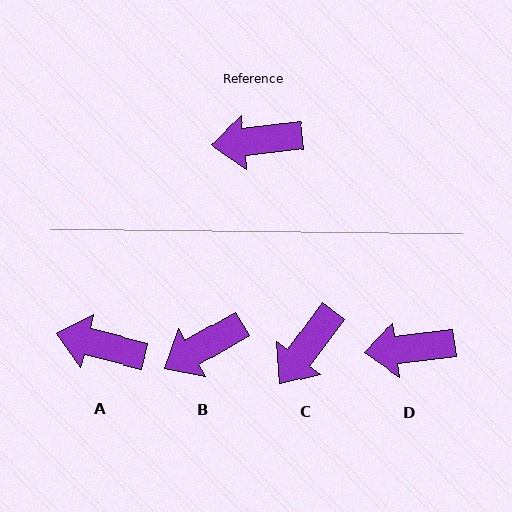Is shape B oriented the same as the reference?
No, it is off by about 23 degrees.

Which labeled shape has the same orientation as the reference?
D.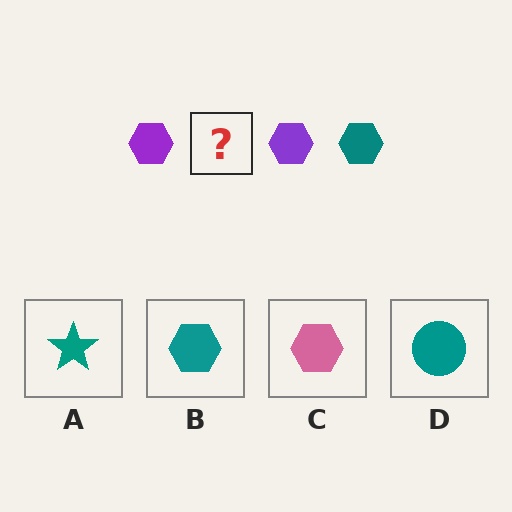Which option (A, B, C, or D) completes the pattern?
B.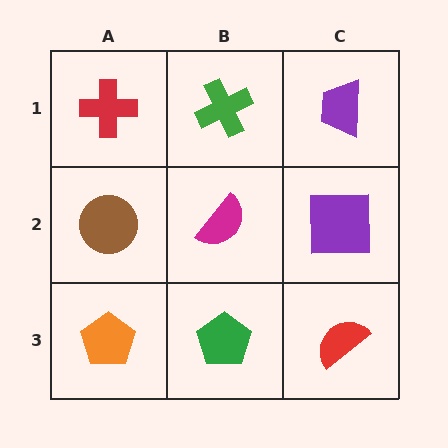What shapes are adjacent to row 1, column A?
A brown circle (row 2, column A), a green cross (row 1, column B).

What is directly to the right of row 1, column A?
A green cross.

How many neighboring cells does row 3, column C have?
2.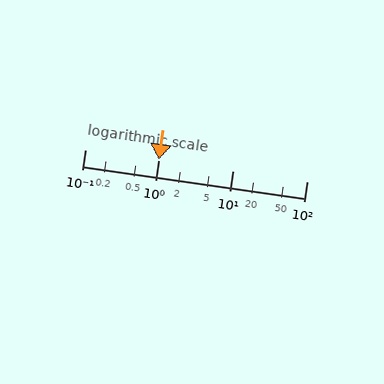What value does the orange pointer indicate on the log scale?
The pointer indicates approximately 1.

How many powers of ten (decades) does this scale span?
The scale spans 3 decades, from 0.1 to 100.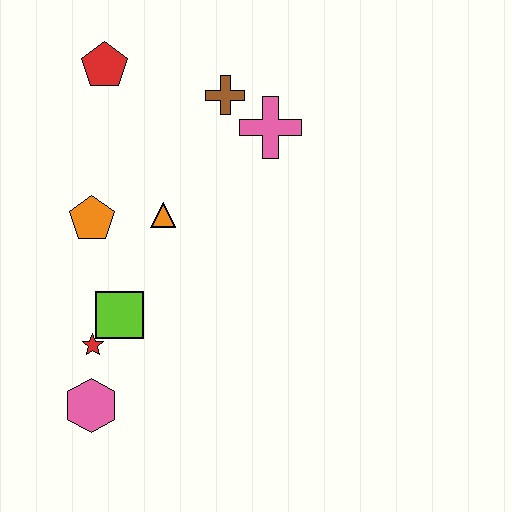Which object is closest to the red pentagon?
The brown cross is closest to the red pentagon.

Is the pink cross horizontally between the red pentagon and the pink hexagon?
No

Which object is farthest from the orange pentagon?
The pink cross is farthest from the orange pentagon.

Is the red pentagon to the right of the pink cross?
No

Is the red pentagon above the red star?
Yes